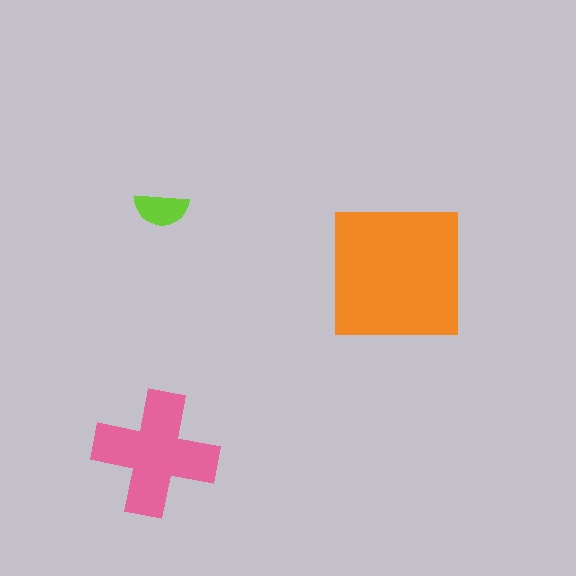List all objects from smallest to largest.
The lime semicircle, the pink cross, the orange square.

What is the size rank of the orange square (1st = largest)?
1st.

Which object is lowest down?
The pink cross is bottommost.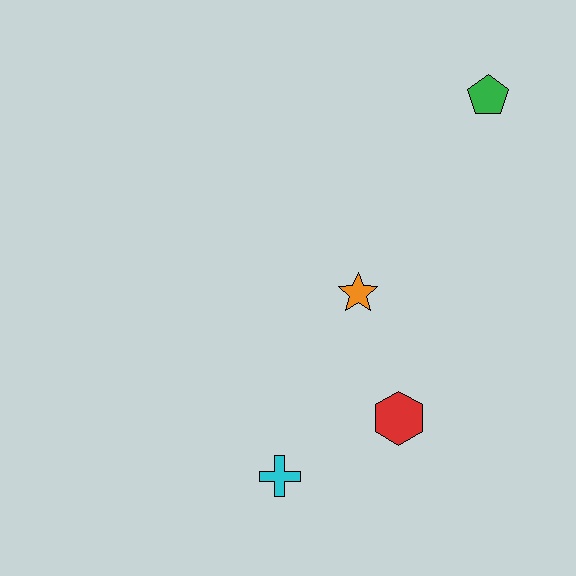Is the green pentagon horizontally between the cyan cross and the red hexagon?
No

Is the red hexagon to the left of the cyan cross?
No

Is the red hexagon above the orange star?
No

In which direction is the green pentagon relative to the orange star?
The green pentagon is above the orange star.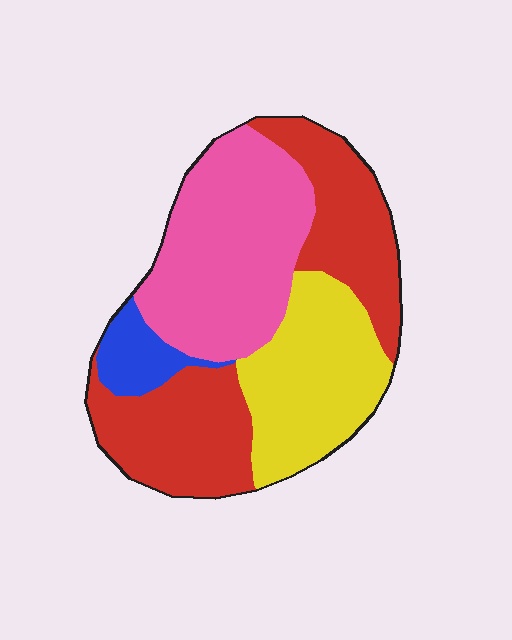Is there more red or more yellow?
Red.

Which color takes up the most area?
Red, at roughly 35%.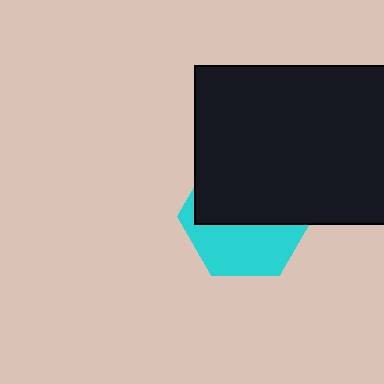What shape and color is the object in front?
The object in front is a black rectangle.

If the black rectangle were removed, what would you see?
You would see the complete cyan hexagon.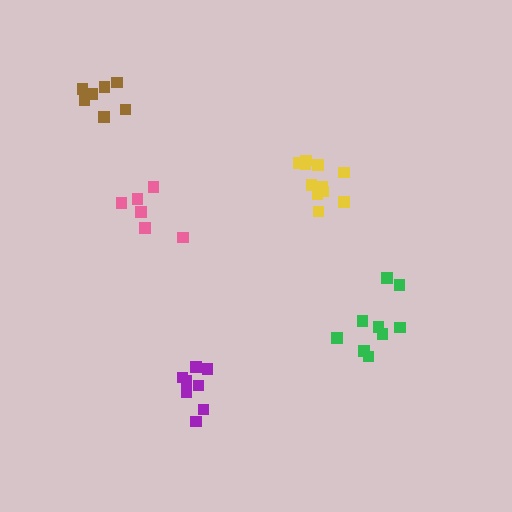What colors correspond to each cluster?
The clusters are colored: green, yellow, pink, purple, brown.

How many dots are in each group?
Group 1: 9 dots, Group 2: 11 dots, Group 3: 6 dots, Group 4: 8 dots, Group 5: 7 dots (41 total).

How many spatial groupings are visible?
There are 5 spatial groupings.